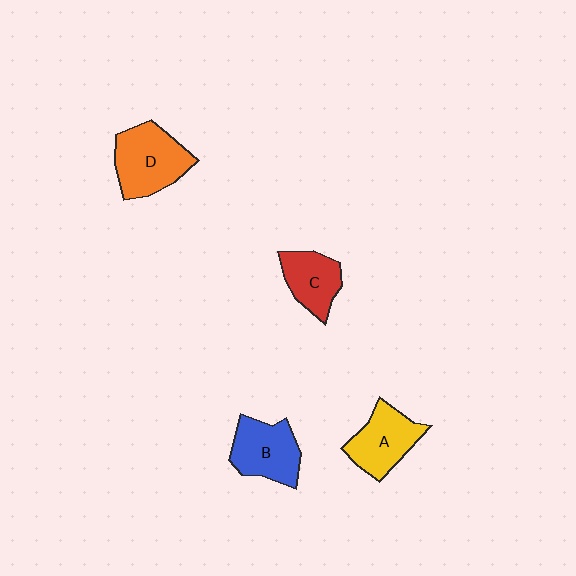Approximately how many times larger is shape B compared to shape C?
Approximately 1.2 times.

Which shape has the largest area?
Shape D (orange).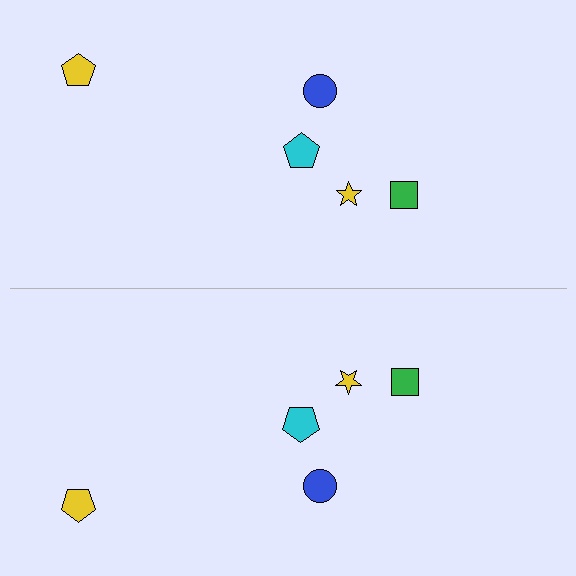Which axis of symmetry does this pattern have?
The pattern has a horizontal axis of symmetry running through the center of the image.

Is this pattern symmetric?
Yes, this pattern has bilateral (reflection) symmetry.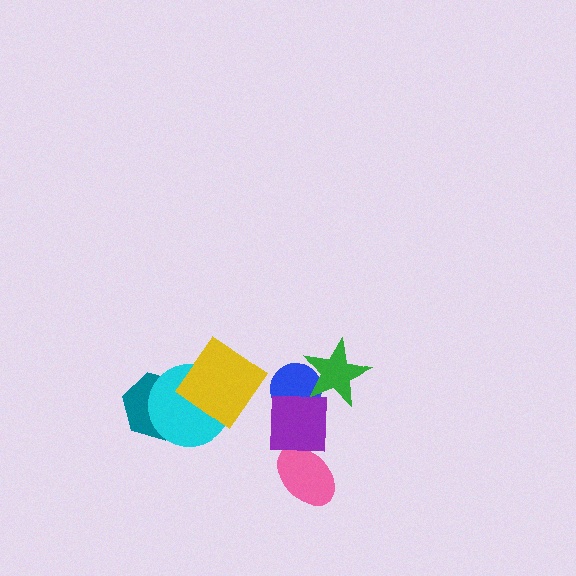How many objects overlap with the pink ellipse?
1 object overlaps with the pink ellipse.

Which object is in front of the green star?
The purple square is in front of the green star.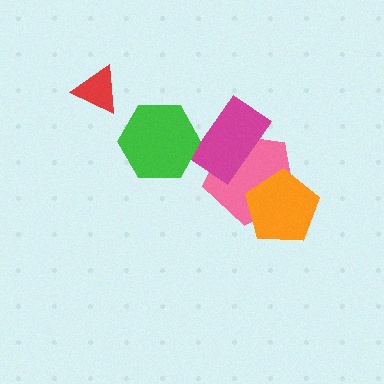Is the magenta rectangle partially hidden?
Yes, it is partially covered by another shape.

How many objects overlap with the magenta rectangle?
2 objects overlap with the magenta rectangle.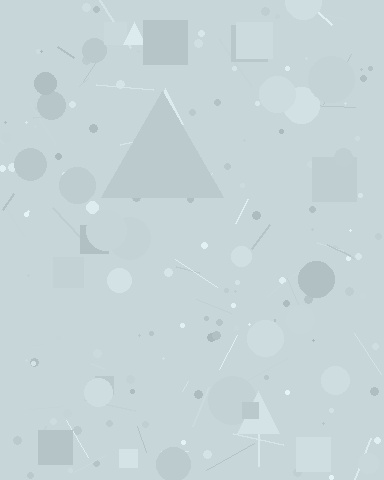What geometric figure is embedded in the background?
A triangle is embedded in the background.